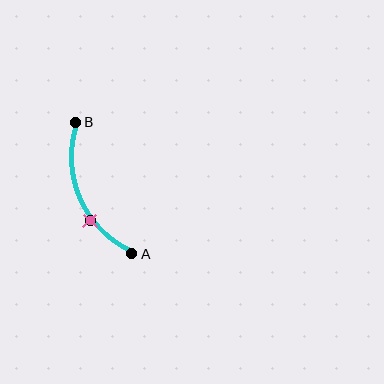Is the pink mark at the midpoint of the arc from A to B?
No. The pink mark lies on the arc but is closer to endpoint A. The arc midpoint would be at the point on the curve equidistant along the arc from both A and B.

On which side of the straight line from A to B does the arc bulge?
The arc bulges to the left of the straight line connecting A and B.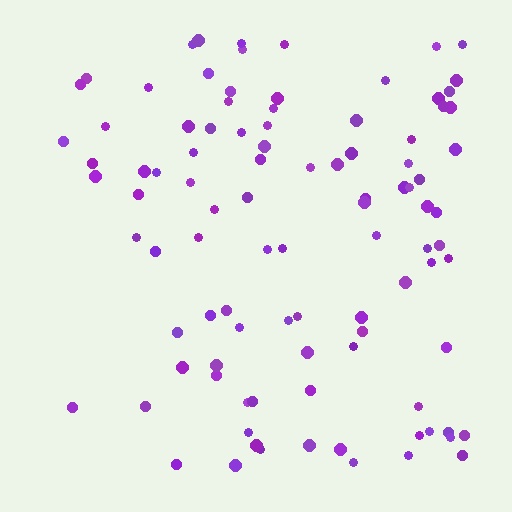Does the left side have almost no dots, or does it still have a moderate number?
Still a moderate number, just noticeably fewer than the right.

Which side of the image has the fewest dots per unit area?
The left.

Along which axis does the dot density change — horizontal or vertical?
Horizontal.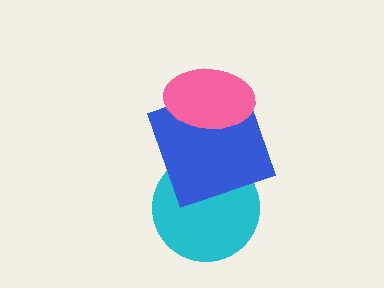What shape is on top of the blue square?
The pink ellipse is on top of the blue square.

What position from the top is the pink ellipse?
The pink ellipse is 1st from the top.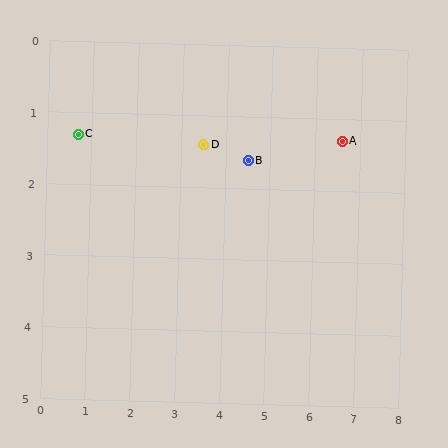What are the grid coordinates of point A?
Point A is at approximately (6.6, 1.3).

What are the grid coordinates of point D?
Point D is at approximately (3.5, 1.4).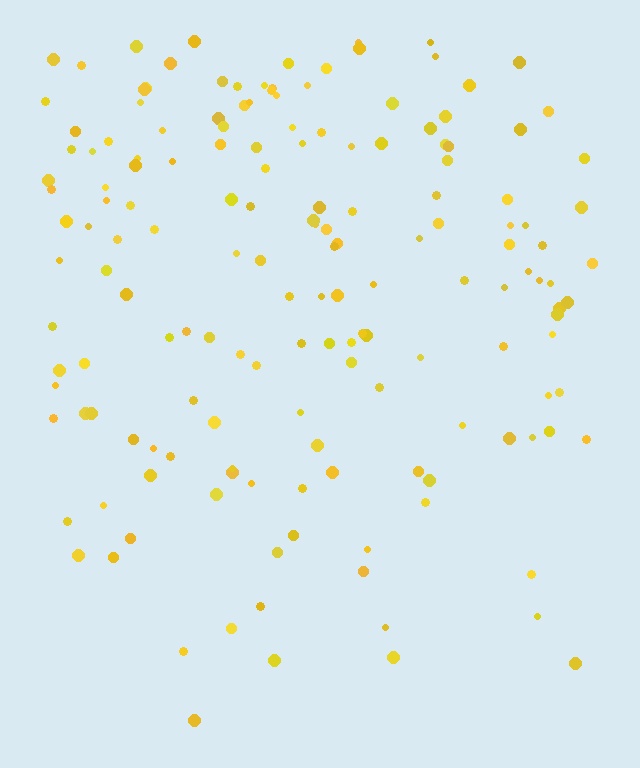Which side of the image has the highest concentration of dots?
The top.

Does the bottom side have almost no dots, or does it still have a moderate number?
Still a moderate number, just noticeably fewer than the top.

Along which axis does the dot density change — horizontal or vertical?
Vertical.